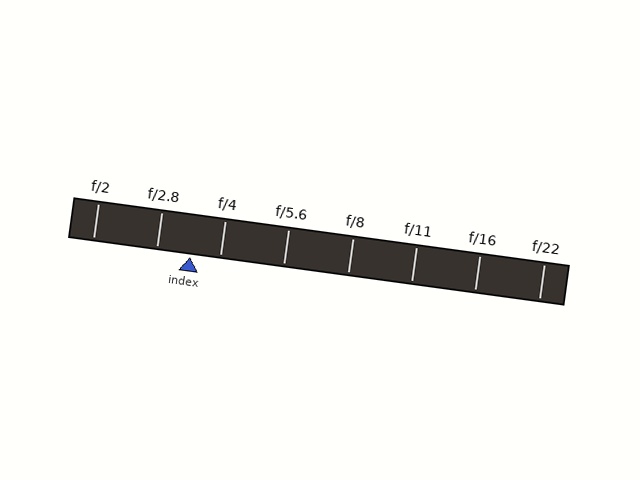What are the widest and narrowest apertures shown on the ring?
The widest aperture shown is f/2 and the narrowest is f/22.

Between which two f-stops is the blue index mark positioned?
The index mark is between f/2.8 and f/4.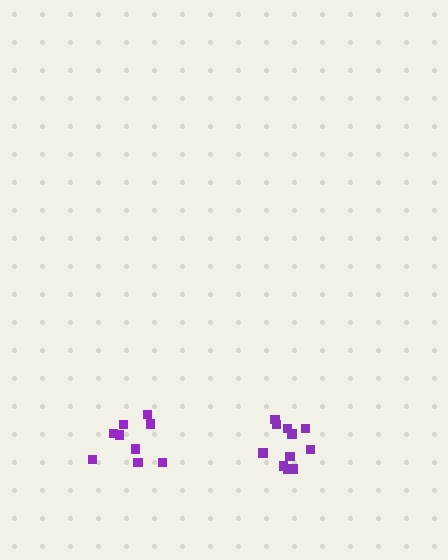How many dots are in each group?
Group 1: 11 dots, Group 2: 9 dots (20 total).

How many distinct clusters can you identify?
There are 2 distinct clusters.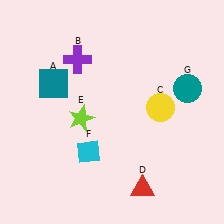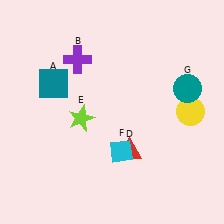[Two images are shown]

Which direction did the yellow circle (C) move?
The yellow circle (C) moved right.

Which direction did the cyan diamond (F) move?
The cyan diamond (F) moved right.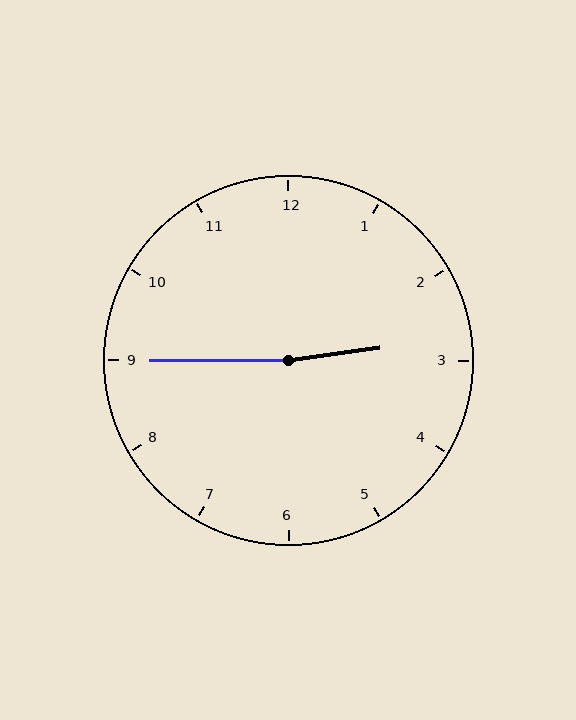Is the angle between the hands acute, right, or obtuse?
It is obtuse.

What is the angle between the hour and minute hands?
Approximately 172 degrees.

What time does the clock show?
2:45.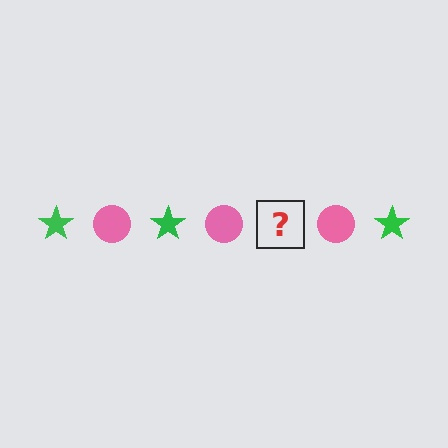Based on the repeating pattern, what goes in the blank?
The blank should be a green star.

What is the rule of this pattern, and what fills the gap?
The rule is that the pattern alternates between green star and pink circle. The gap should be filled with a green star.